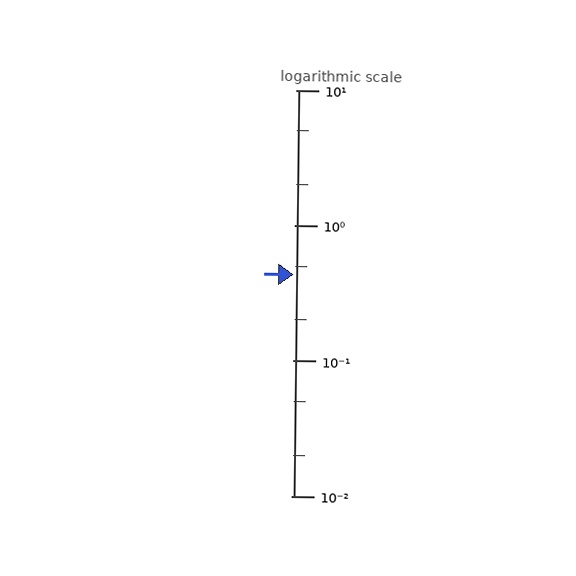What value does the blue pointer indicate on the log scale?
The pointer indicates approximately 0.43.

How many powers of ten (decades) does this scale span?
The scale spans 3 decades, from 0.01 to 10.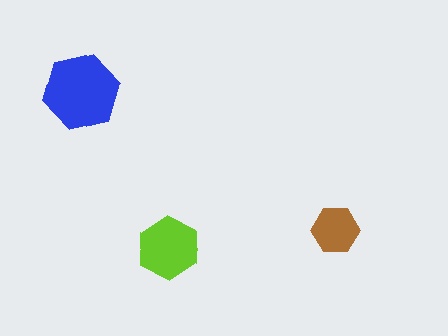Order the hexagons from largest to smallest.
the blue one, the lime one, the brown one.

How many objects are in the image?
There are 3 objects in the image.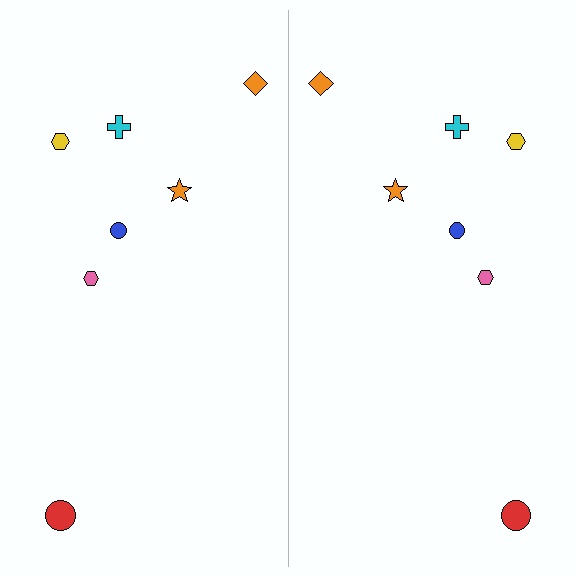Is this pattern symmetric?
Yes, this pattern has bilateral (reflection) symmetry.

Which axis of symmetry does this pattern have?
The pattern has a vertical axis of symmetry running through the center of the image.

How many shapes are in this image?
There are 14 shapes in this image.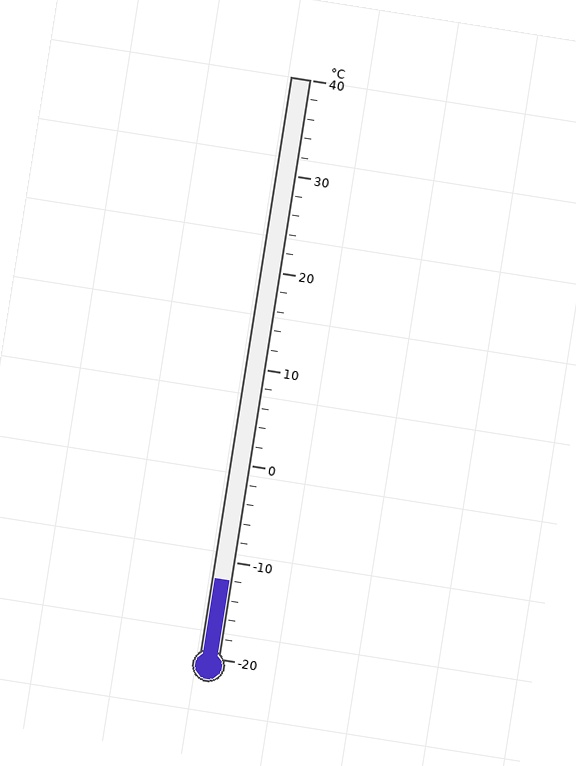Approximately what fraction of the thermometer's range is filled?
The thermometer is filled to approximately 15% of its range.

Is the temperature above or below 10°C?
The temperature is below 10°C.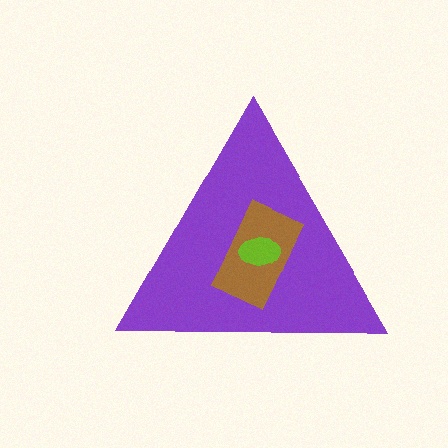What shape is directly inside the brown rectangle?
The lime ellipse.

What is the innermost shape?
The lime ellipse.